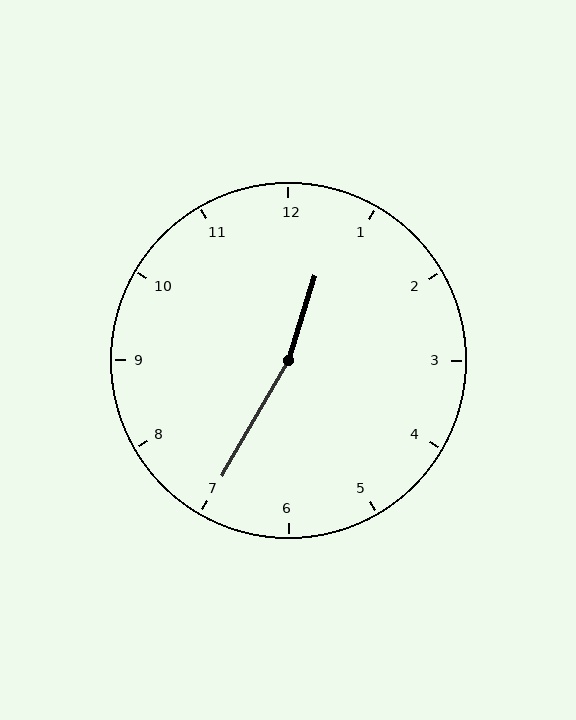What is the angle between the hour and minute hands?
Approximately 168 degrees.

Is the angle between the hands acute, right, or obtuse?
It is obtuse.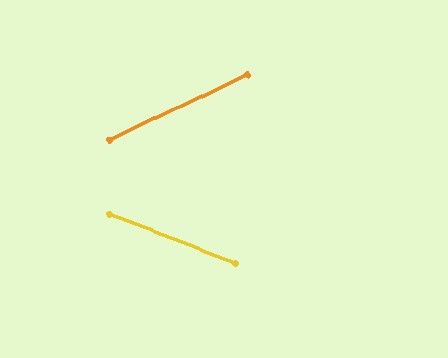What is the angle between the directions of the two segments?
Approximately 47 degrees.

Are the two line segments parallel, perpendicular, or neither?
Neither parallel nor perpendicular — they differ by about 47°.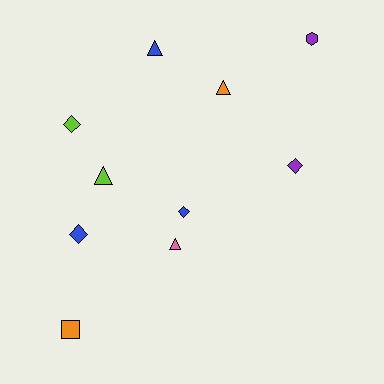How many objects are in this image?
There are 10 objects.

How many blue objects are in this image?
There are 3 blue objects.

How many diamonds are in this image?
There are 4 diamonds.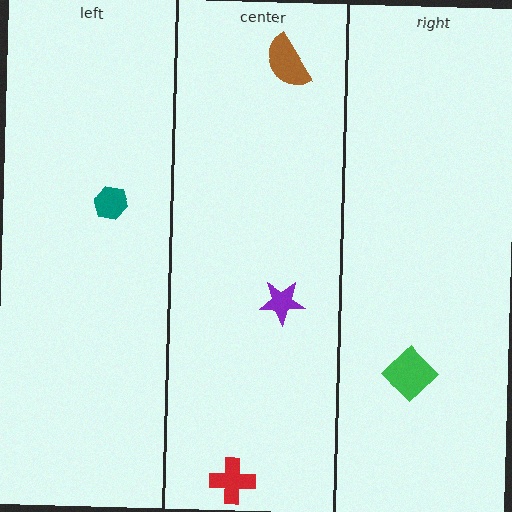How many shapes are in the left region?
1.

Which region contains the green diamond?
The right region.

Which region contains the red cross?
The center region.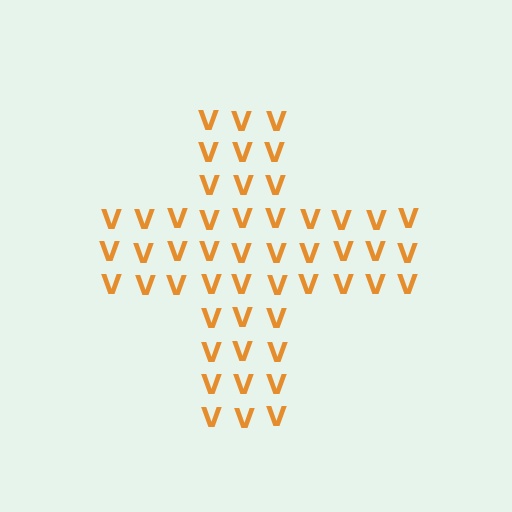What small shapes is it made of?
It is made of small letter V's.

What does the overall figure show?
The overall figure shows a cross.